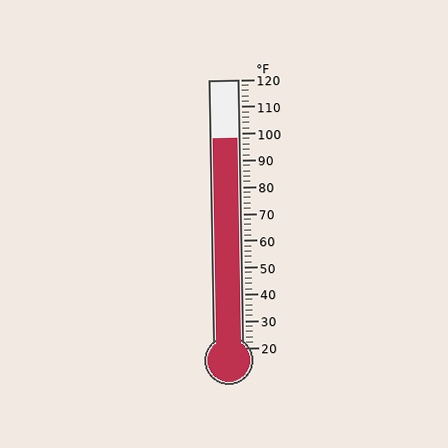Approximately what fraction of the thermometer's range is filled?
The thermometer is filled to approximately 80% of its range.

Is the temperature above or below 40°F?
The temperature is above 40°F.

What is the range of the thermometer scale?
The thermometer scale ranges from 20°F to 120°F.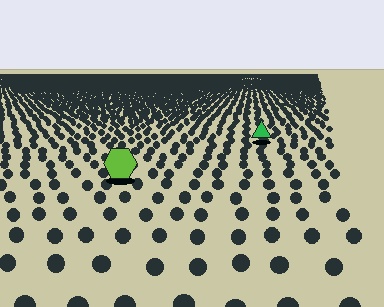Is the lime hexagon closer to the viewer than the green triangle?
Yes. The lime hexagon is closer — you can tell from the texture gradient: the ground texture is coarser near it.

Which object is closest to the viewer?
The lime hexagon is closest. The texture marks near it are larger and more spread out.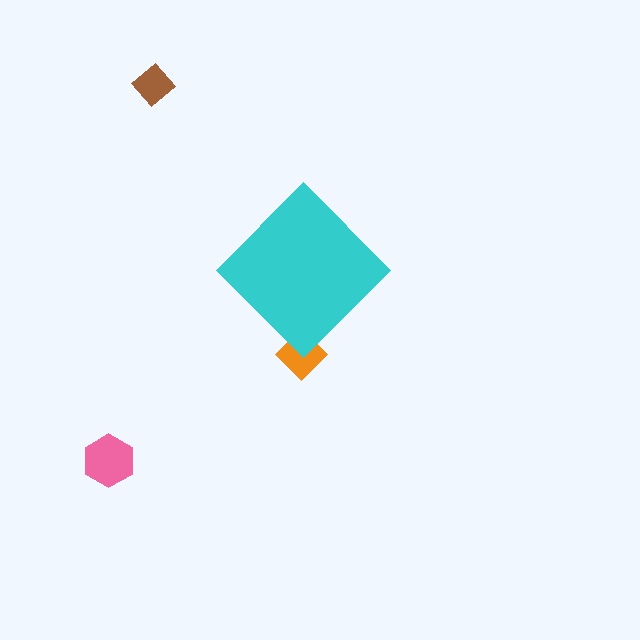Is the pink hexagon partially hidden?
No, the pink hexagon is fully visible.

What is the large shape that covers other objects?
A cyan diamond.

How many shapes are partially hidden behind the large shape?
1 shape is partially hidden.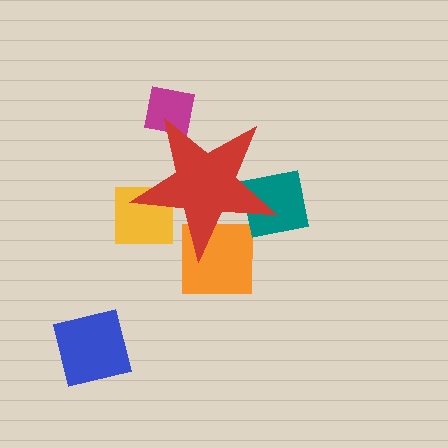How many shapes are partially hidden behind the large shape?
4 shapes are partially hidden.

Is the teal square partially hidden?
Yes, the teal square is partially hidden behind the red star.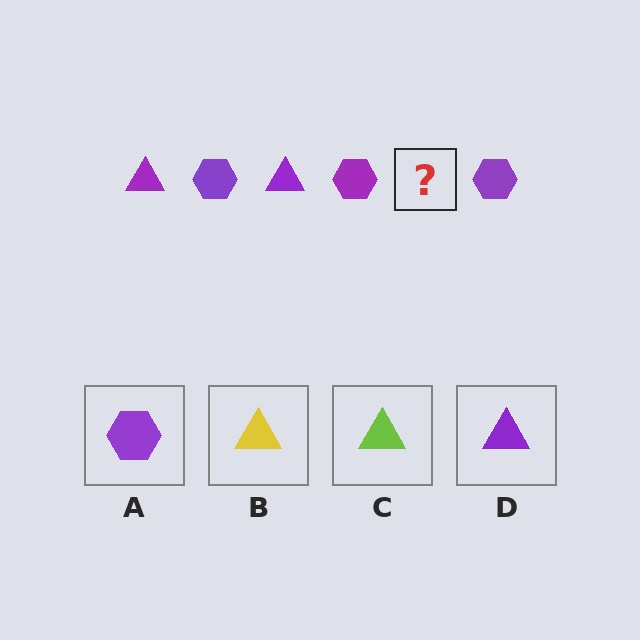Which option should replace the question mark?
Option D.